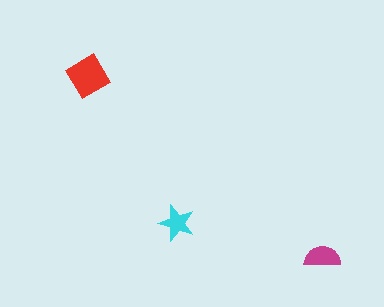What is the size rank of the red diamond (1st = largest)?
1st.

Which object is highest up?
The red diamond is topmost.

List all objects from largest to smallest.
The red diamond, the magenta semicircle, the cyan star.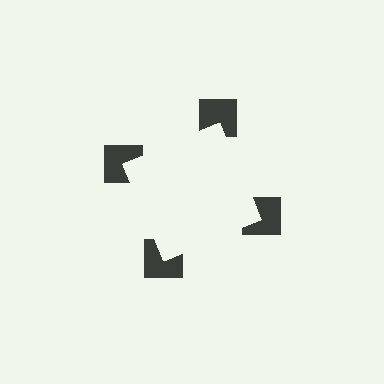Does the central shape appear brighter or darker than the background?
It typically appears slightly brighter than the background, even though no actual brightness change is drawn.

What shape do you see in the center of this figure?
An illusory square — its edges are inferred from the aligned wedge cuts in the notched squares, not physically drawn.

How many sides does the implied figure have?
4 sides.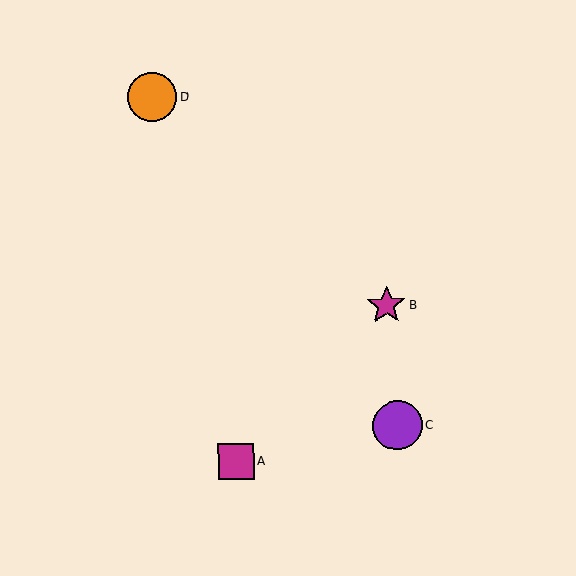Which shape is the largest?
The purple circle (labeled C) is the largest.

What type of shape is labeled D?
Shape D is an orange circle.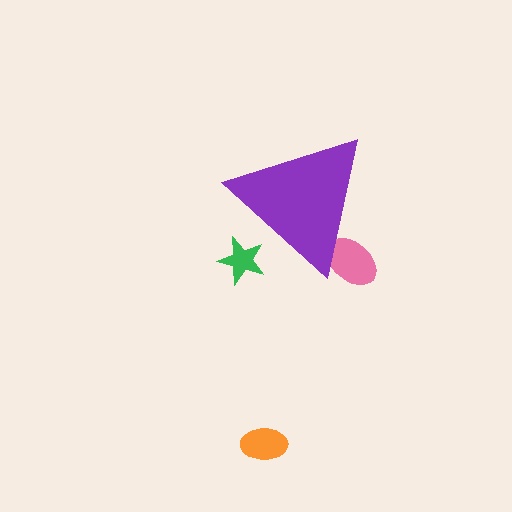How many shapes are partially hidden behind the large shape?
2 shapes are partially hidden.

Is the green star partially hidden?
Yes, the green star is partially hidden behind the purple triangle.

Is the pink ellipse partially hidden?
Yes, the pink ellipse is partially hidden behind the purple triangle.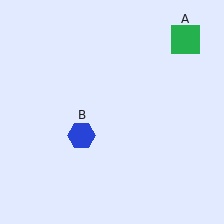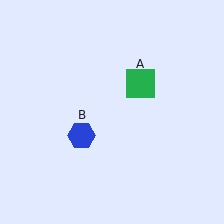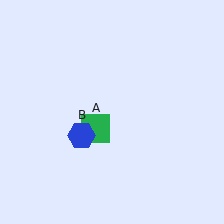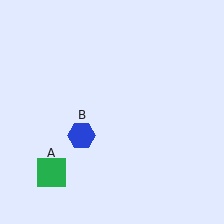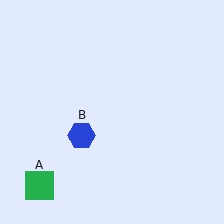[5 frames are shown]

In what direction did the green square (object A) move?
The green square (object A) moved down and to the left.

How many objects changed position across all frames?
1 object changed position: green square (object A).